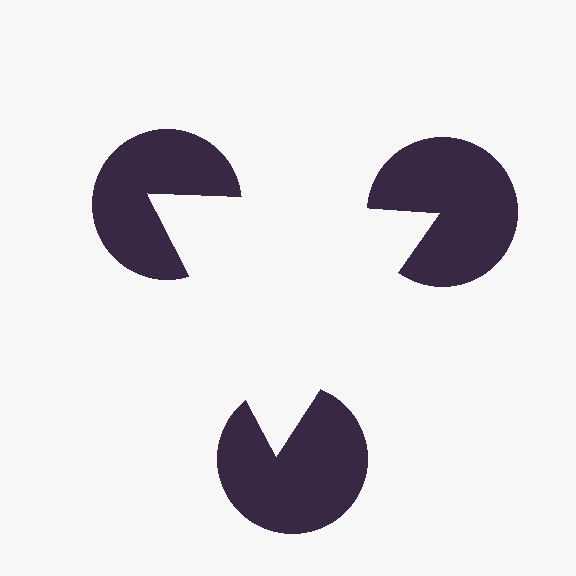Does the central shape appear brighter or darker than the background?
It typically appears slightly brighter than the background, even though no actual brightness change is drawn.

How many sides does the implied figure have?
3 sides.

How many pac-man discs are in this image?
There are 3 — one at each vertex of the illusory triangle.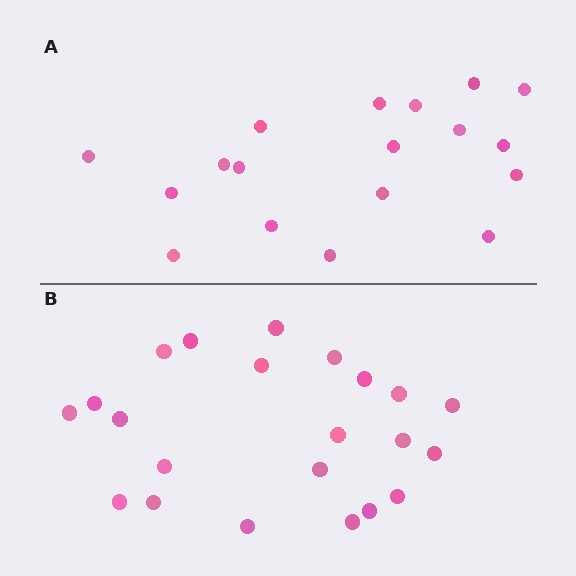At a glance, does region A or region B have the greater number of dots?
Region B (the bottom region) has more dots.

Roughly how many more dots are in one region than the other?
Region B has about 4 more dots than region A.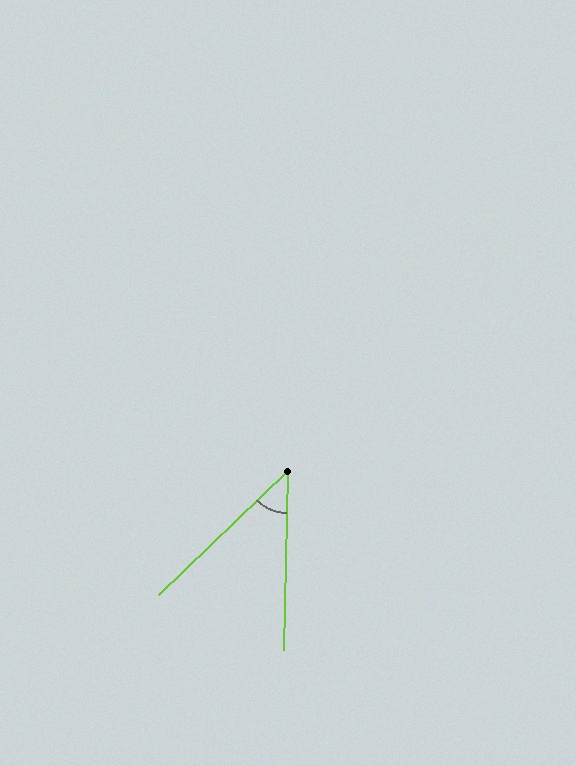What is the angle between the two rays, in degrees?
Approximately 45 degrees.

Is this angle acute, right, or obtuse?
It is acute.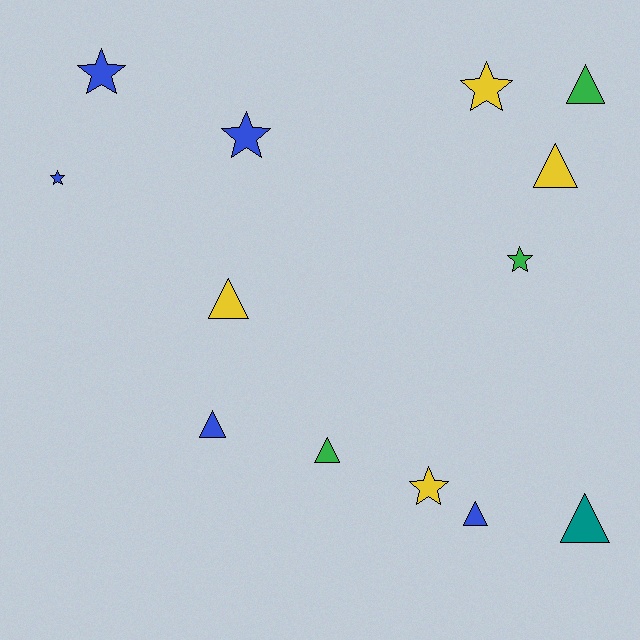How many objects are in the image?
There are 13 objects.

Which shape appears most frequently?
Triangle, with 7 objects.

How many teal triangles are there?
There is 1 teal triangle.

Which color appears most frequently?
Blue, with 5 objects.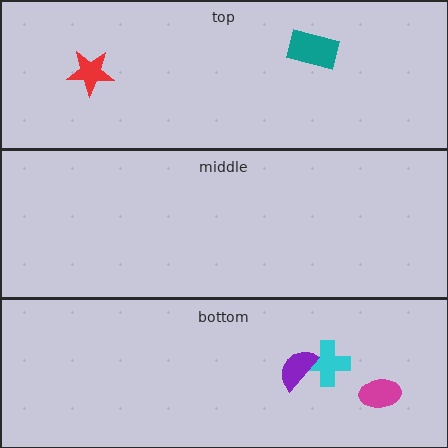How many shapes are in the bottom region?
3.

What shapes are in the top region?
The red star, the teal rectangle.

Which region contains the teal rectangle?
The top region.